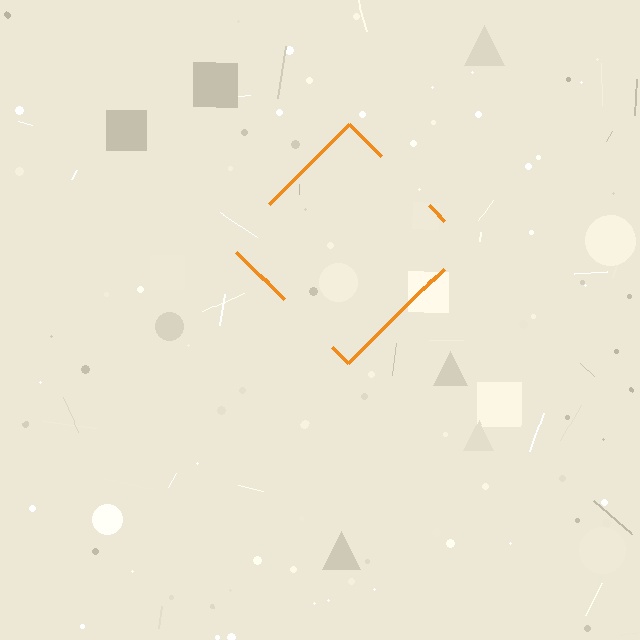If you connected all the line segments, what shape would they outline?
They would outline a diamond.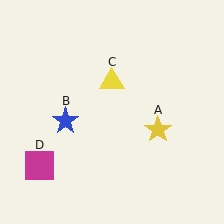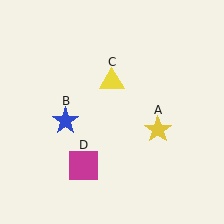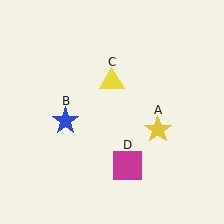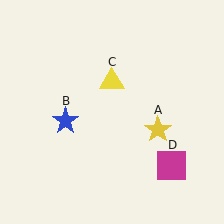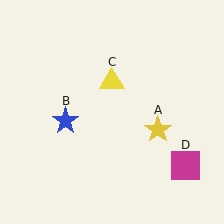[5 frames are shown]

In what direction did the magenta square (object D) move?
The magenta square (object D) moved right.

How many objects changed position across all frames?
1 object changed position: magenta square (object D).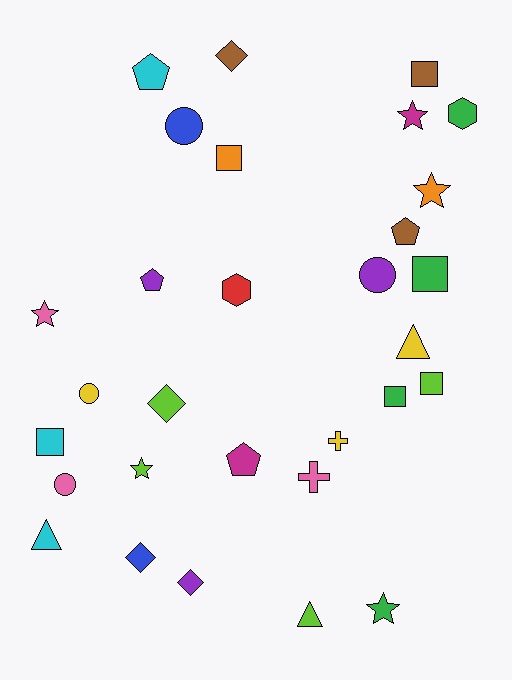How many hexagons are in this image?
There are 2 hexagons.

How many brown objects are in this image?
There are 3 brown objects.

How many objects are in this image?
There are 30 objects.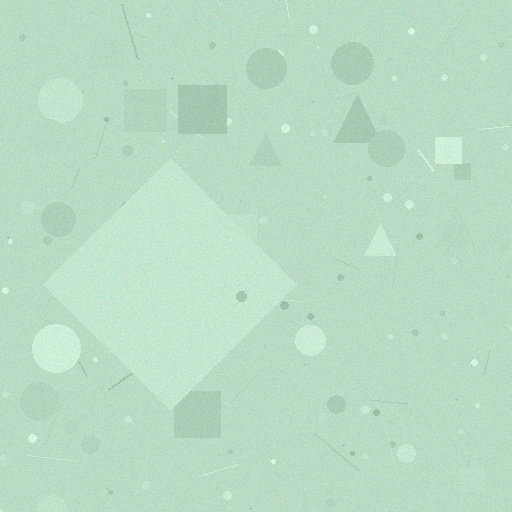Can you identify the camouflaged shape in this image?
The camouflaged shape is a diamond.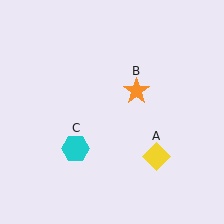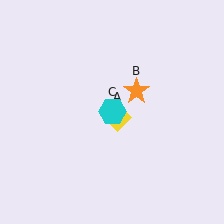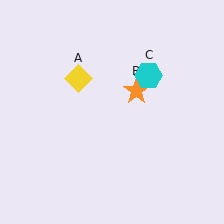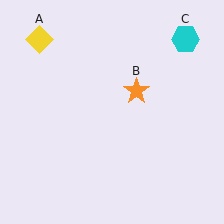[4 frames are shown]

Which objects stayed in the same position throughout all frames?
Orange star (object B) remained stationary.